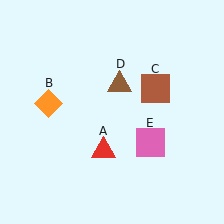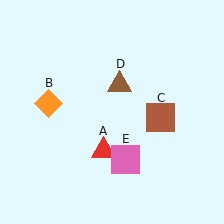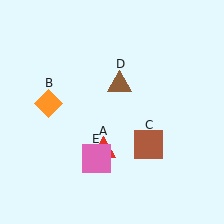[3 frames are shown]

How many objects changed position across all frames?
2 objects changed position: brown square (object C), pink square (object E).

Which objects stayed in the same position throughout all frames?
Red triangle (object A) and orange diamond (object B) and brown triangle (object D) remained stationary.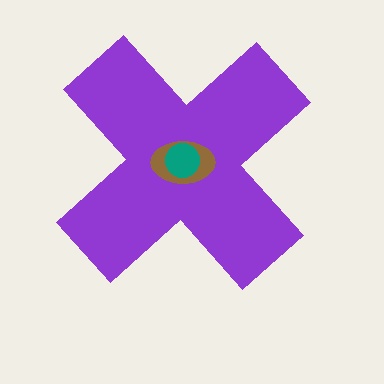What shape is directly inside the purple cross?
The brown ellipse.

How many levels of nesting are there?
3.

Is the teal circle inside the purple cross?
Yes.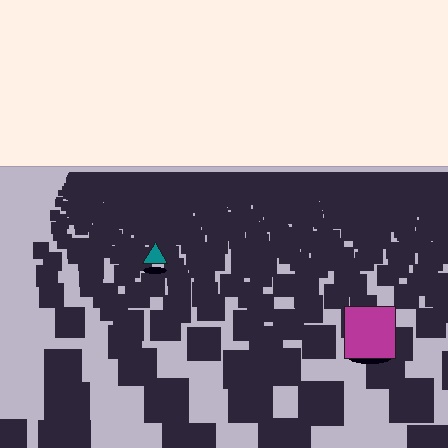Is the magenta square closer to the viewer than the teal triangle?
Yes. The magenta square is closer — you can tell from the texture gradient: the ground texture is coarser near it.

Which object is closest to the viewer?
The magenta square is closest. The texture marks near it are larger and more spread out.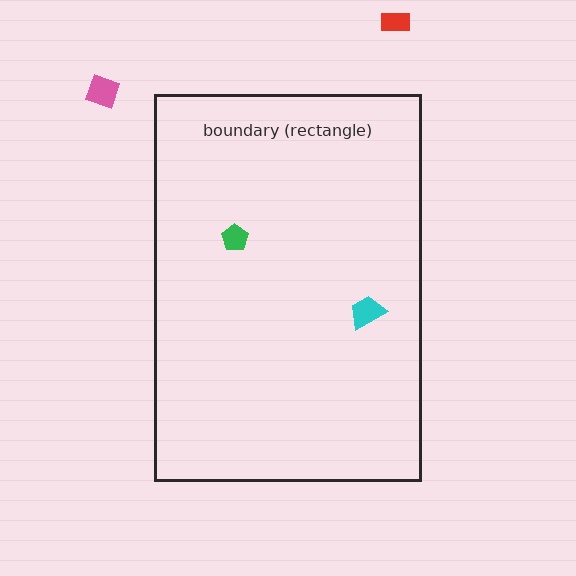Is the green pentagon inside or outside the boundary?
Inside.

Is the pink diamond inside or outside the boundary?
Outside.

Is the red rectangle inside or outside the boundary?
Outside.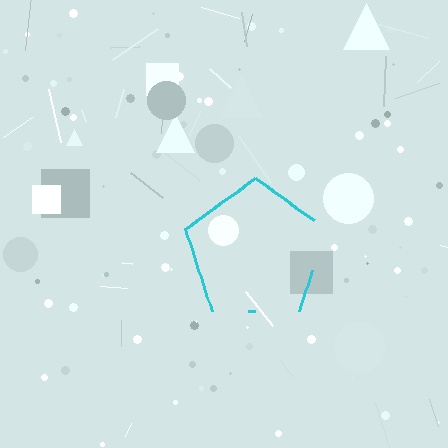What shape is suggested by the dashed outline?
The dashed outline suggests a pentagon.